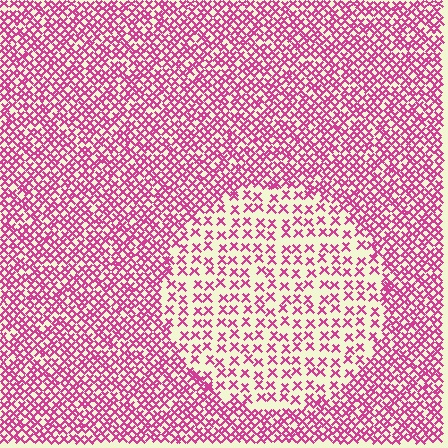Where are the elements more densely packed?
The elements are more densely packed outside the circle boundary.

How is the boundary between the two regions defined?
The boundary is defined by a change in element density (approximately 2.2x ratio). All elements are the same color, size, and shape.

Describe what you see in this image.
The image contains small magenta elements arranged at two different densities. A circle-shaped region is visible where the elements are less densely packed than the surrounding area.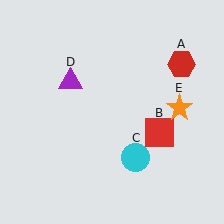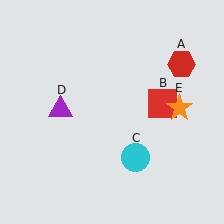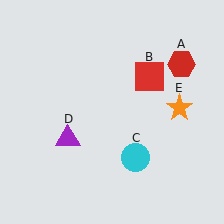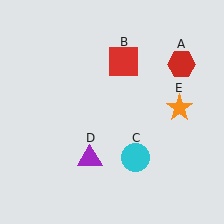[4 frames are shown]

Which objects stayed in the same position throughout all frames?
Red hexagon (object A) and cyan circle (object C) and orange star (object E) remained stationary.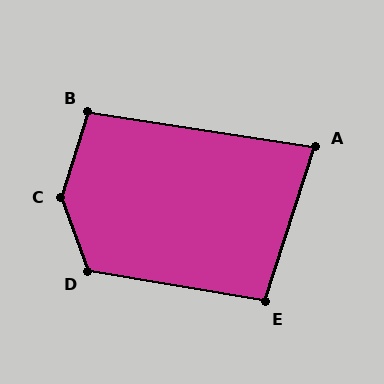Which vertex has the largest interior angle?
C, at approximately 143 degrees.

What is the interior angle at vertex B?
Approximately 99 degrees (obtuse).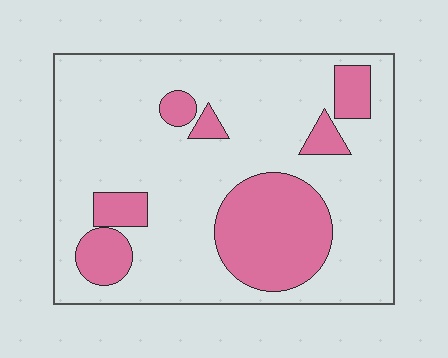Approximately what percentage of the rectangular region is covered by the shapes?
Approximately 25%.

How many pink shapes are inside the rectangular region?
7.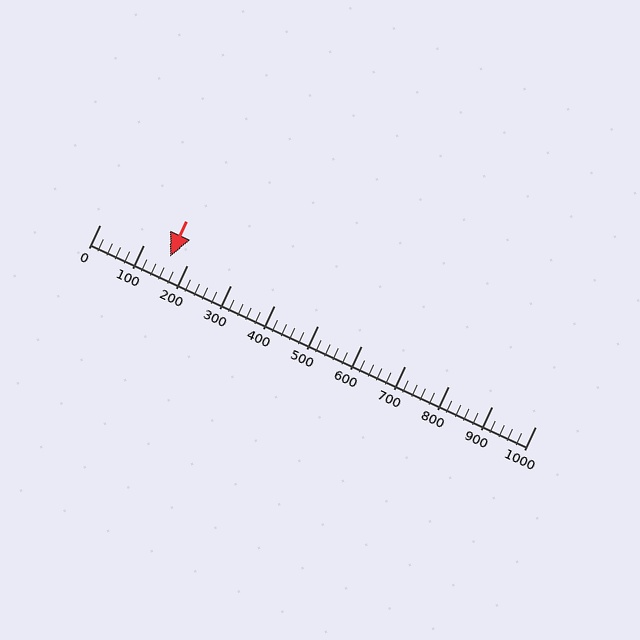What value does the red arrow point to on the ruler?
The red arrow points to approximately 162.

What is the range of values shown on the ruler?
The ruler shows values from 0 to 1000.